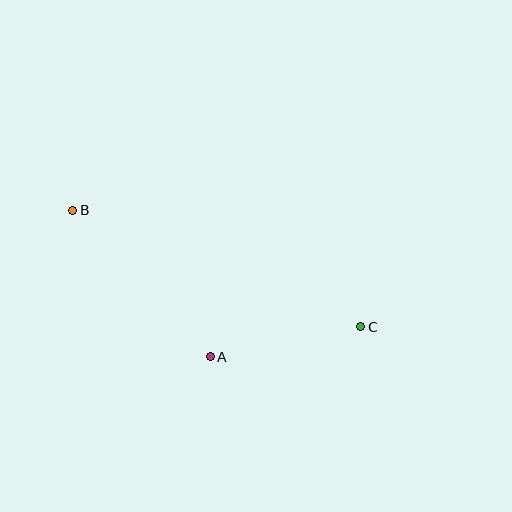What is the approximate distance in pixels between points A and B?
The distance between A and B is approximately 201 pixels.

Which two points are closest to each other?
Points A and C are closest to each other.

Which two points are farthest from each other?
Points B and C are farthest from each other.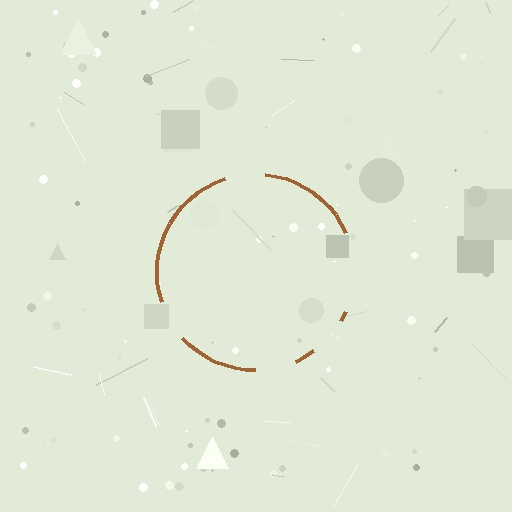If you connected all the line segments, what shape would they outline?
They would outline a circle.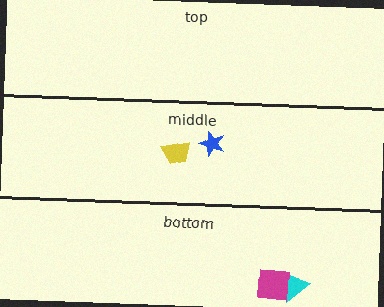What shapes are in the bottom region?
The cyan triangle, the magenta square.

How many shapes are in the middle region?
2.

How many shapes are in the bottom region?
2.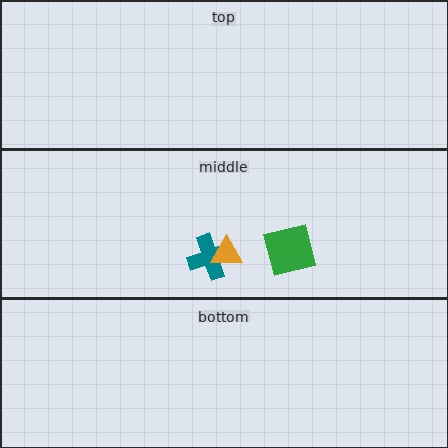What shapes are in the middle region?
The green square, the teal cross, the orange triangle.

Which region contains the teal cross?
The middle region.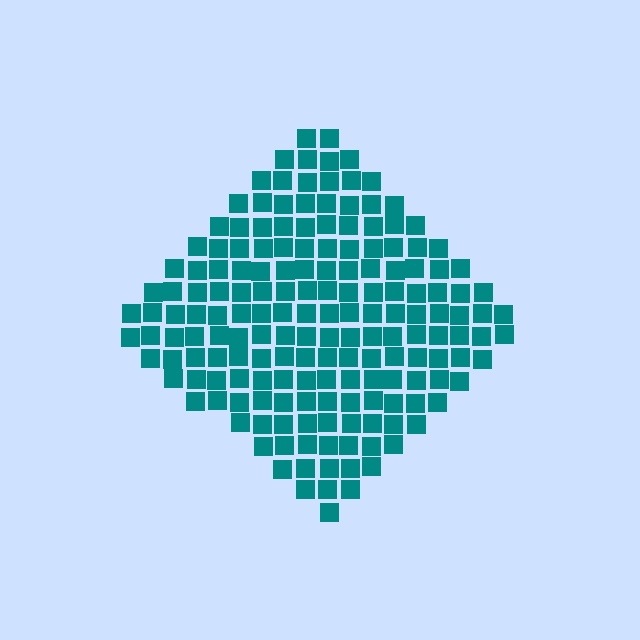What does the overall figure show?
The overall figure shows a diamond.